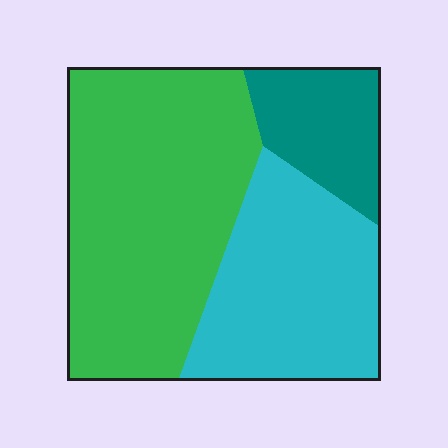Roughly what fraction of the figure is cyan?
Cyan covers 33% of the figure.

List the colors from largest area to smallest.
From largest to smallest: green, cyan, teal.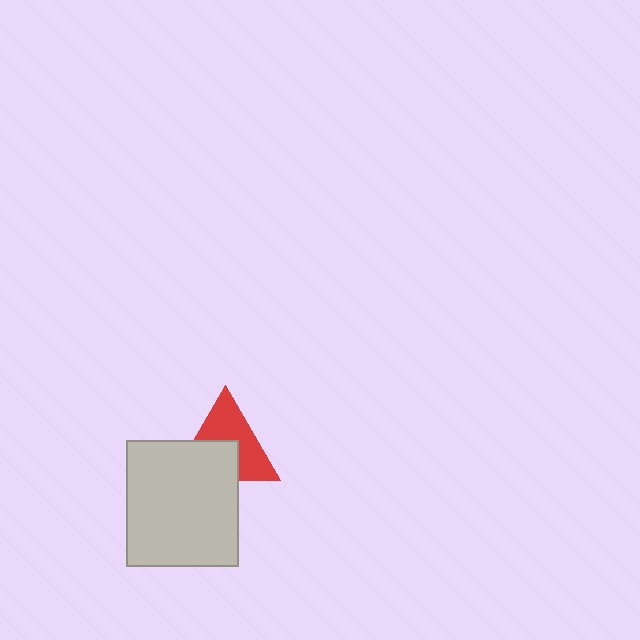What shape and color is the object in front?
The object in front is a light gray rectangle.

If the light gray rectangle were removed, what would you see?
You would see the complete red triangle.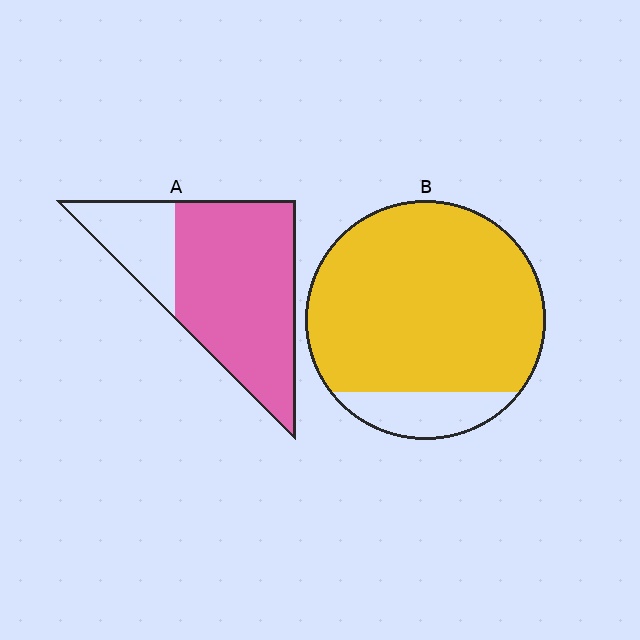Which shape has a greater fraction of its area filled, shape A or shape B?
Shape B.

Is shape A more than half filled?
Yes.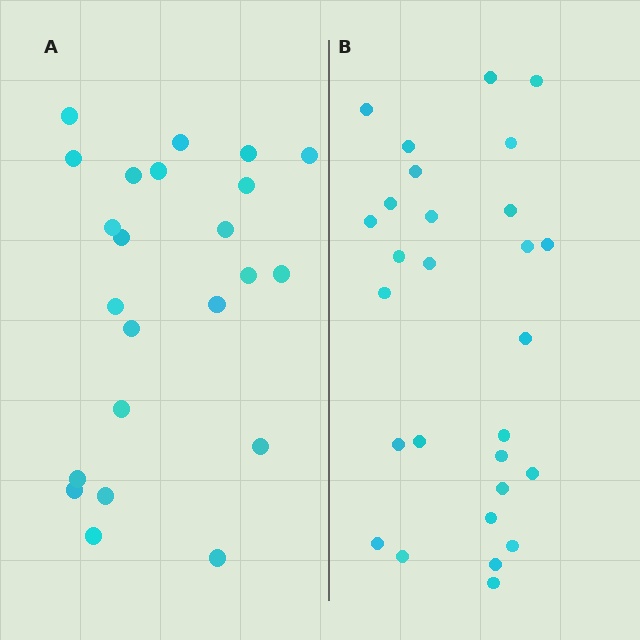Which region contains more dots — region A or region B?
Region B (the right region) has more dots.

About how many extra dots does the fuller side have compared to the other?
Region B has about 5 more dots than region A.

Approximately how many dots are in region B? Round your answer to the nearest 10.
About 30 dots. (The exact count is 28, which rounds to 30.)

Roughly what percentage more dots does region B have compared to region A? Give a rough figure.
About 20% more.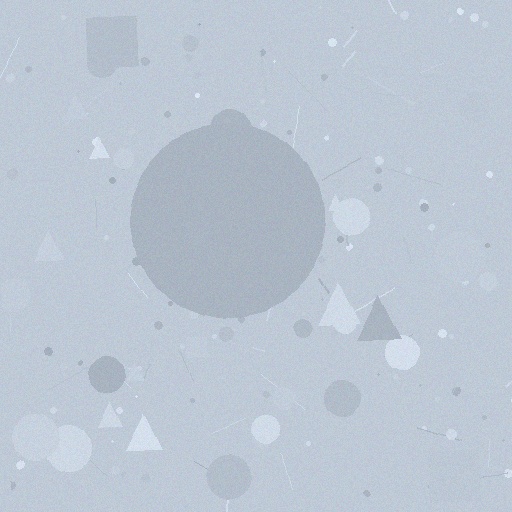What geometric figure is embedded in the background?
A circle is embedded in the background.